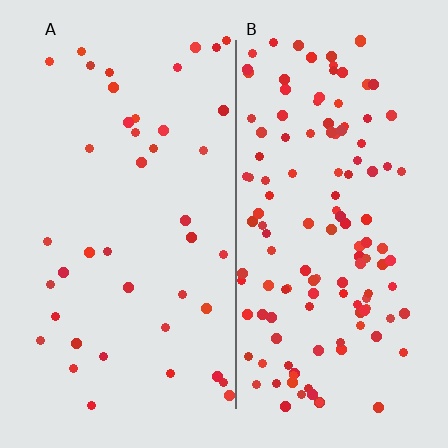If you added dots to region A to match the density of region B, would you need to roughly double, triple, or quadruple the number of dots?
Approximately triple.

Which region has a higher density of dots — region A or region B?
B (the right).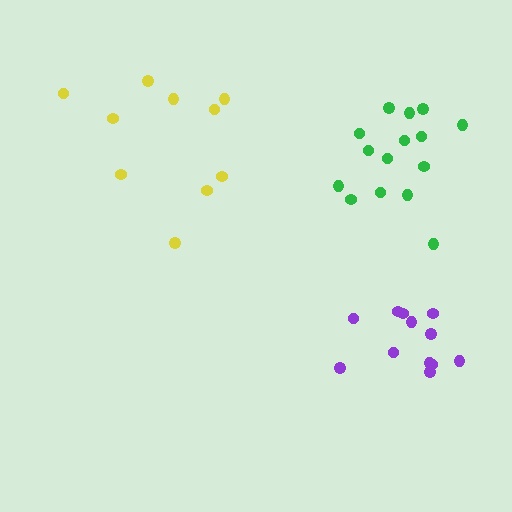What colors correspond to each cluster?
The clusters are colored: green, yellow, purple.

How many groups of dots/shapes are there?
There are 3 groups.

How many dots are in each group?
Group 1: 15 dots, Group 2: 10 dots, Group 3: 12 dots (37 total).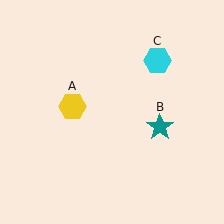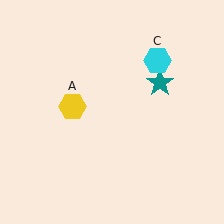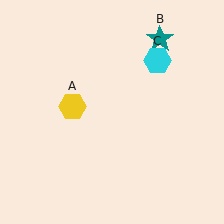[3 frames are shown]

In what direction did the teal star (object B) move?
The teal star (object B) moved up.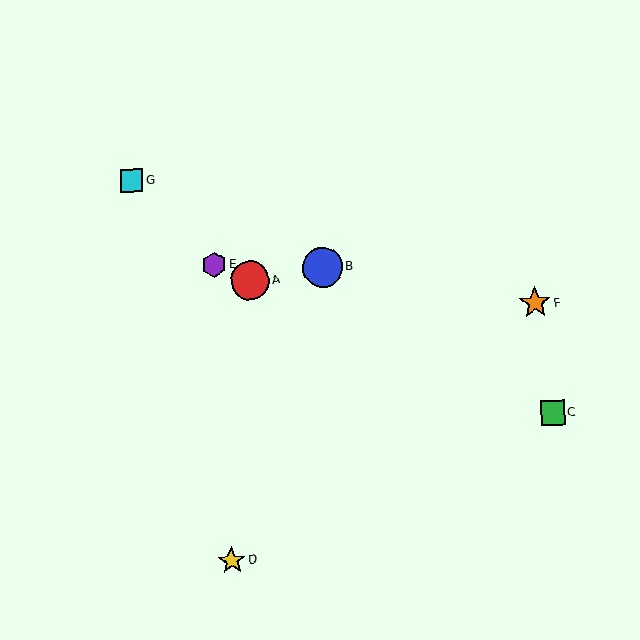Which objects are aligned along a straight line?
Objects A, C, E are aligned along a straight line.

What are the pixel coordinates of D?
Object D is at (232, 561).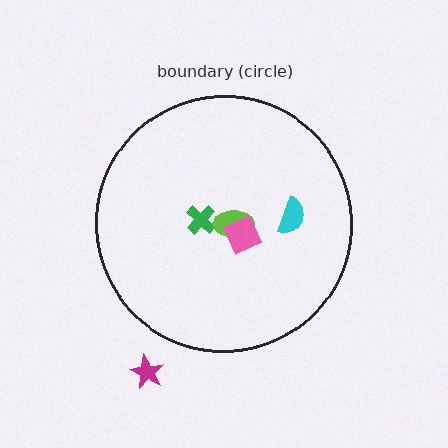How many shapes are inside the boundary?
4 inside, 1 outside.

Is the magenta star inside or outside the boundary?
Outside.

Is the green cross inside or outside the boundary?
Inside.